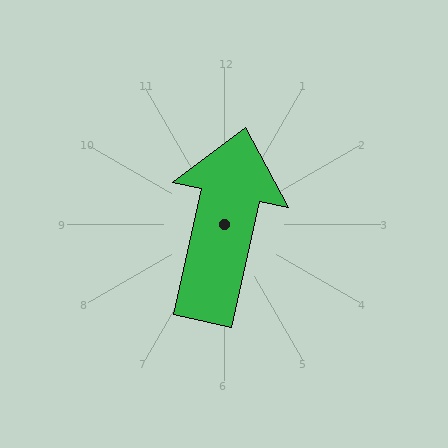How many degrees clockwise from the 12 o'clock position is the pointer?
Approximately 13 degrees.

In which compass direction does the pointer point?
North.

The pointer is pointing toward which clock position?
Roughly 12 o'clock.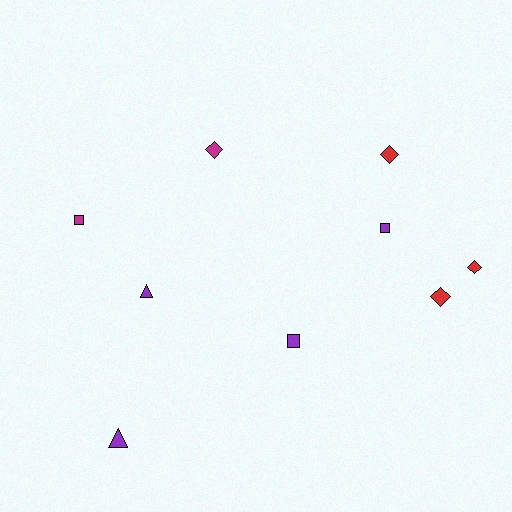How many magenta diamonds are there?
There is 1 magenta diamond.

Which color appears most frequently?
Purple, with 4 objects.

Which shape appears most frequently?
Diamond, with 4 objects.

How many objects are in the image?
There are 9 objects.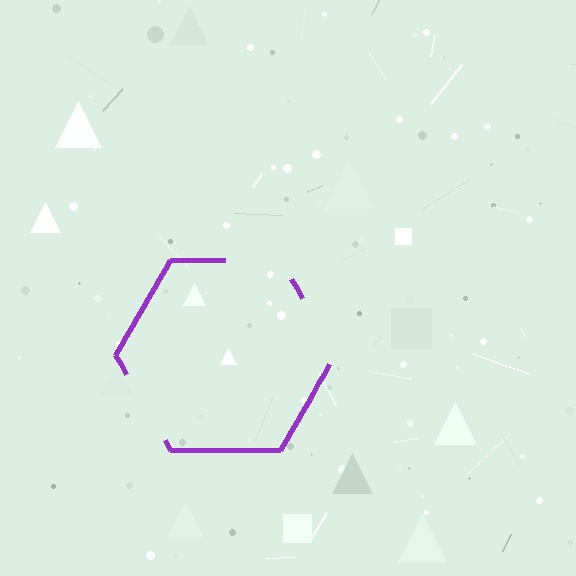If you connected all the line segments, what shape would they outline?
They would outline a hexagon.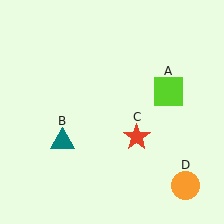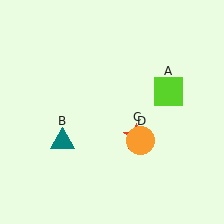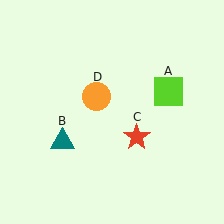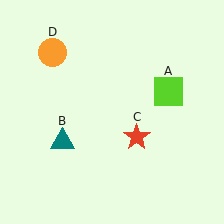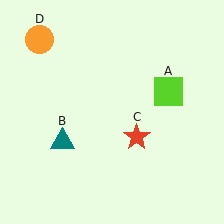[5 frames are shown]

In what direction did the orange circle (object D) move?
The orange circle (object D) moved up and to the left.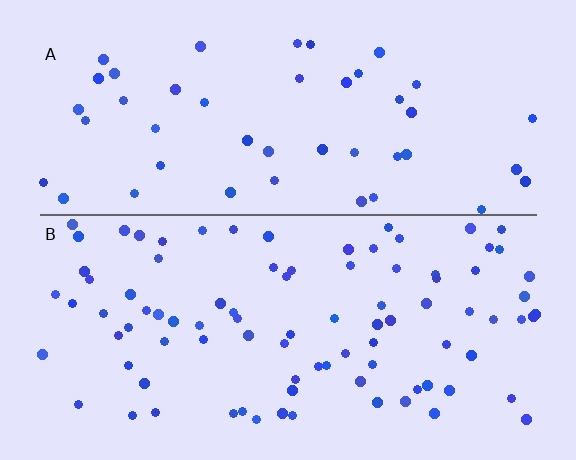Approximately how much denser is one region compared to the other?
Approximately 2.0× — region B over region A.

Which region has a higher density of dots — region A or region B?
B (the bottom).